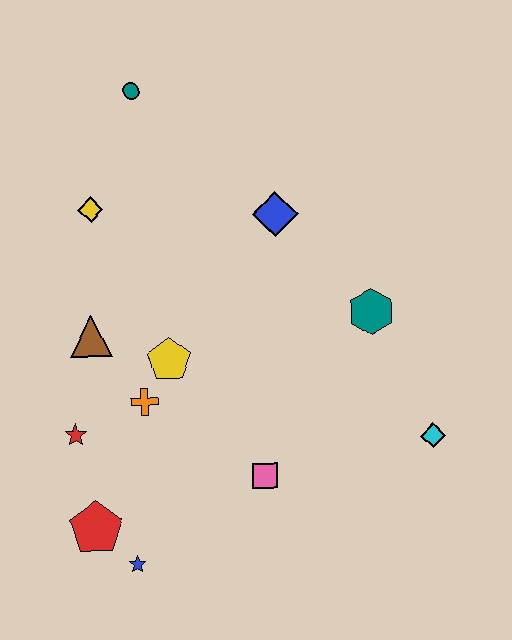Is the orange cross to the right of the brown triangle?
Yes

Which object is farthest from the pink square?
The teal circle is farthest from the pink square.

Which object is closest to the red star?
The orange cross is closest to the red star.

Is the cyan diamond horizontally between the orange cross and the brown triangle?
No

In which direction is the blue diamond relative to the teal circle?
The blue diamond is to the right of the teal circle.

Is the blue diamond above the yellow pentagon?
Yes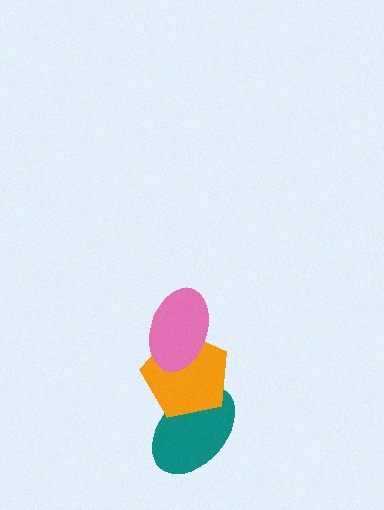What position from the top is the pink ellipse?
The pink ellipse is 1st from the top.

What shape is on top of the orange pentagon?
The pink ellipse is on top of the orange pentagon.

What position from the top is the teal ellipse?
The teal ellipse is 3rd from the top.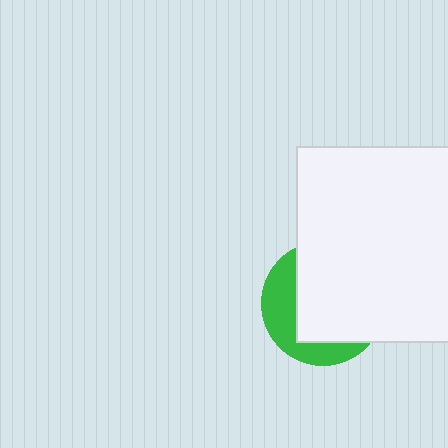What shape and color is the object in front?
The object in front is a white square.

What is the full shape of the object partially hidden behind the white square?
The partially hidden object is a green circle.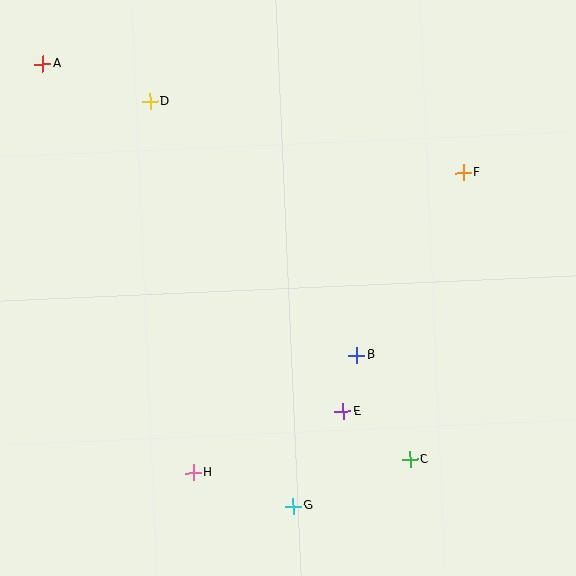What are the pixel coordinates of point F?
Point F is at (463, 172).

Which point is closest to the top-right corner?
Point F is closest to the top-right corner.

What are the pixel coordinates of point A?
Point A is at (43, 64).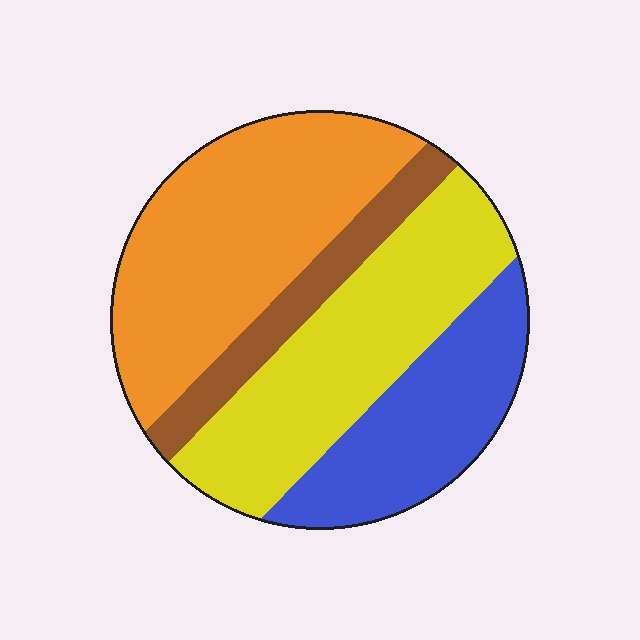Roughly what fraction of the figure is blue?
Blue covers around 20% of the figure.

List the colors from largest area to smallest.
From largest to smallest: orange, yellow, blue, brown.